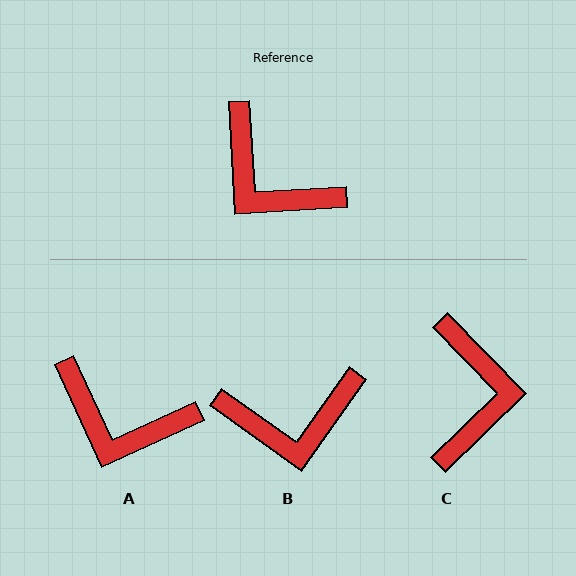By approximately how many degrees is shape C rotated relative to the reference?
Approximately 131 degrees counter-clockwise.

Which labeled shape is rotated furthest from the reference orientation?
C, about 131 degrees away.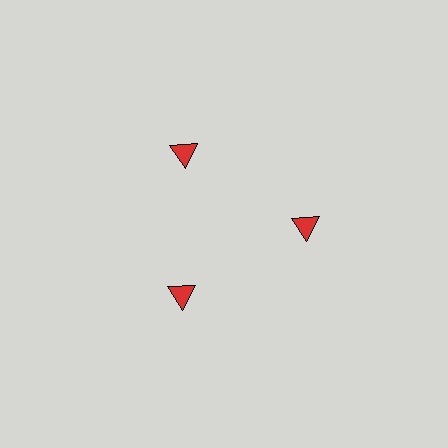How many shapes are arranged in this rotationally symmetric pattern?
There are 3 shapes, arranged in 3 groups of 1.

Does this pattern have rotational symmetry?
Yes, this pattern has 3-fold rotational symmetry. It looks the same after rotating 120 degrees around the center.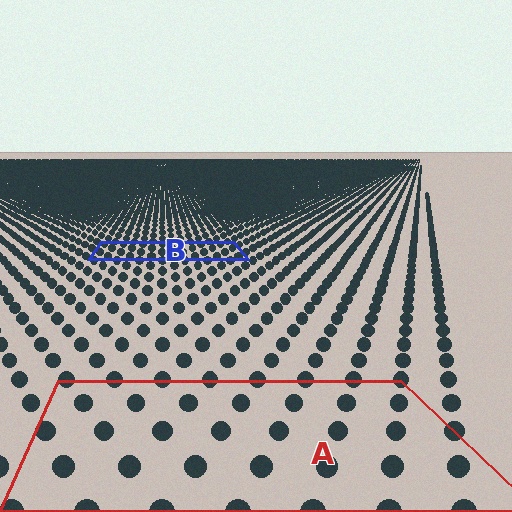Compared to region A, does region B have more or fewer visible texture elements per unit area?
Region B has more texture elements per unit area — they are packed more densely because it is farther away.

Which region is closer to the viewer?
Region A is closer. The texture elements there are larger and more spread out.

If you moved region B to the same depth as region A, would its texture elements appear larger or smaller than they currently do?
They would appear larger. At a closer depth, the same texture elements are projected at a bigger on-screen size.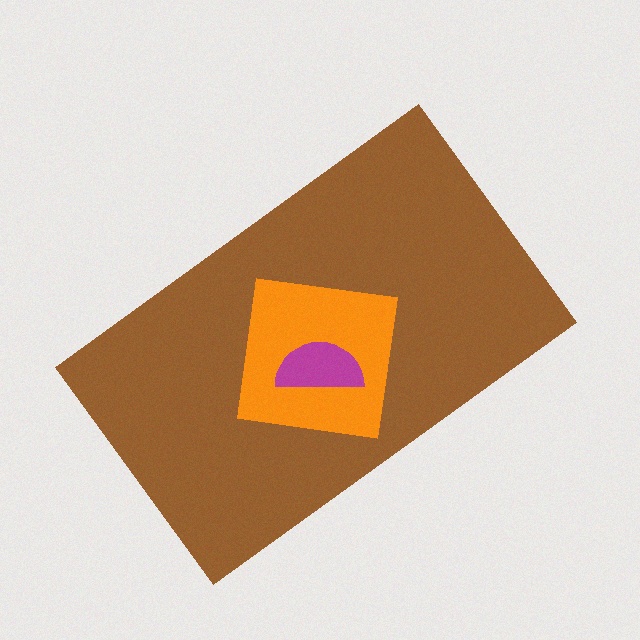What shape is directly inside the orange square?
The magenta semicircle.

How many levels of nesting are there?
3.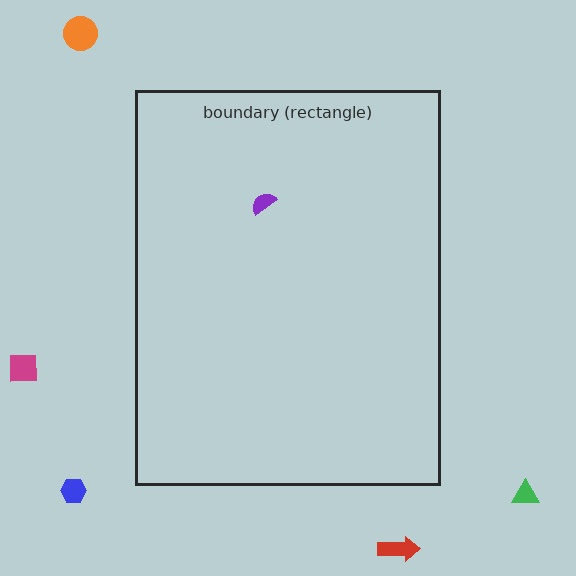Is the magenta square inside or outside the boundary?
Outside.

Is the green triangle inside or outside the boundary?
Outside.